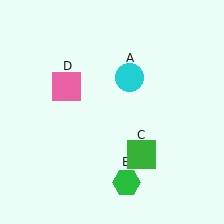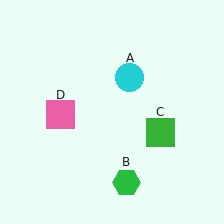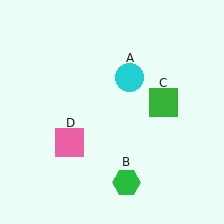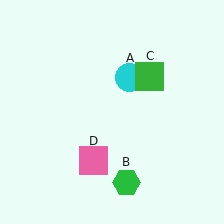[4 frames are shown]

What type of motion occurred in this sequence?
The green square (object C), pink square (object D) rotated counterclockwise around the center of the scene.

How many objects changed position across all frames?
2 objects changed position: green square (object C), pink square (object D).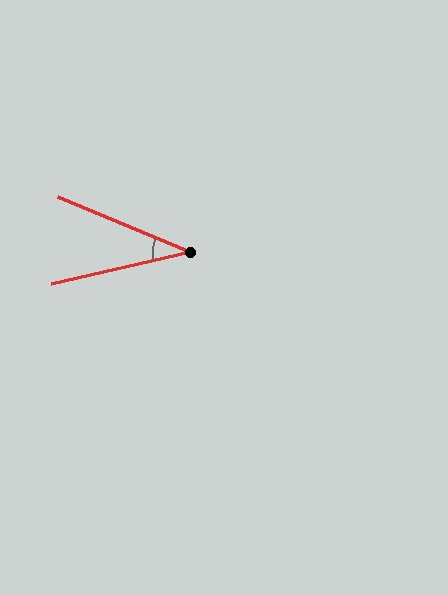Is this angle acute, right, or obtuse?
It is acute.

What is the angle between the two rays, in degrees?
Approximately 36 degrees.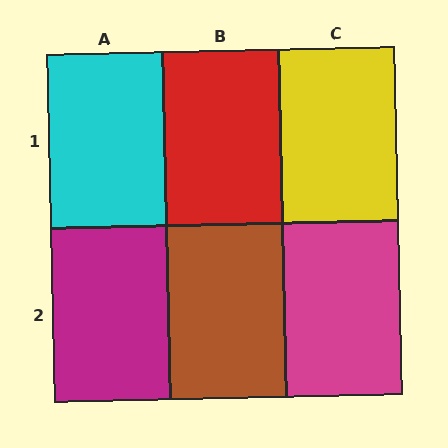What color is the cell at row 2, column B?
Brown.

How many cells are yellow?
1 cell is yellow.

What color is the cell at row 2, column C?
Magenta.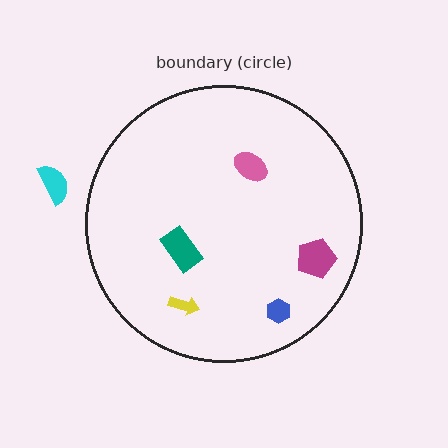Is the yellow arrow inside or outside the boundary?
Inside.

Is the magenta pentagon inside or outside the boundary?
Inside.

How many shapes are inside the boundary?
5 inside, 1 outside.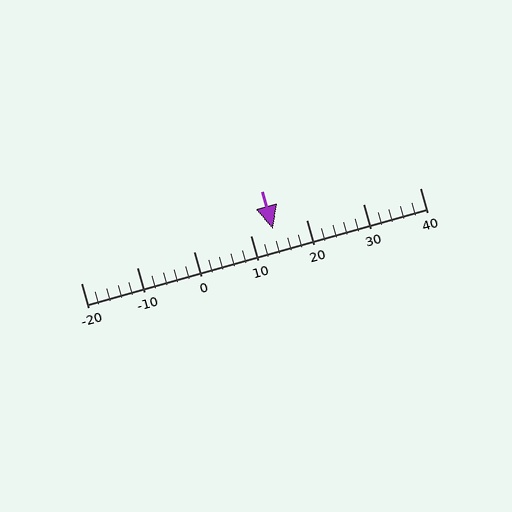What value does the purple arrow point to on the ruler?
The purple arrow points to approximately 14.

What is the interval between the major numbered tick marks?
The major tick marks are spaced 10 units apart.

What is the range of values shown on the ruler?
The ruler shows values from -20 to 40.